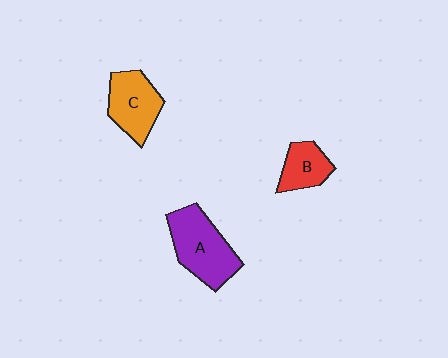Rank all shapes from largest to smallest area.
From largest to smallest: A (purple), C (orange), B (red).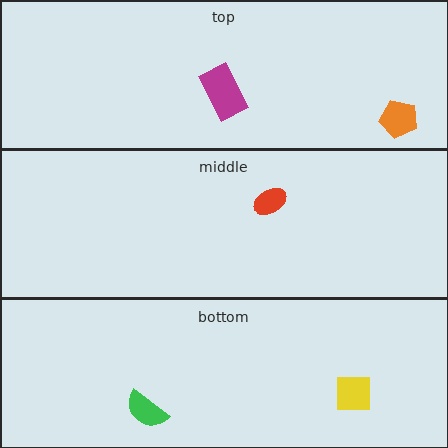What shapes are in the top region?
The orange pentagon, the magenta rectangle.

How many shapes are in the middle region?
1.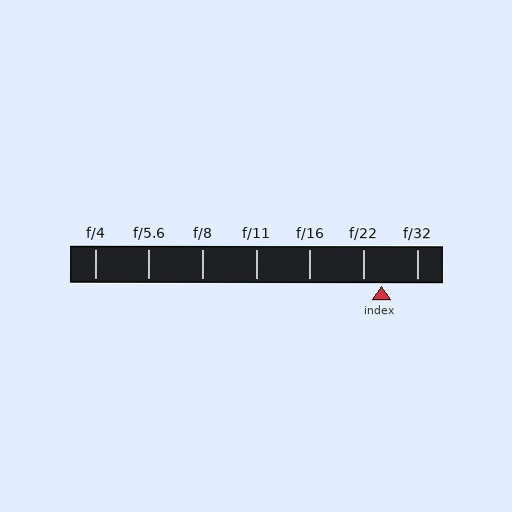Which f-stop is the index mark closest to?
The index mark is closest to f/22.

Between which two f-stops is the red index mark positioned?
The index mark is between f/22 and f/32.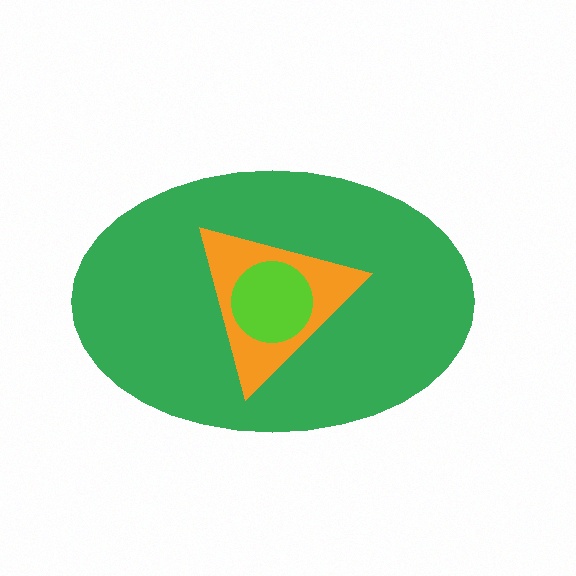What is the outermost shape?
The green ellipse.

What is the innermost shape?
The lime circle.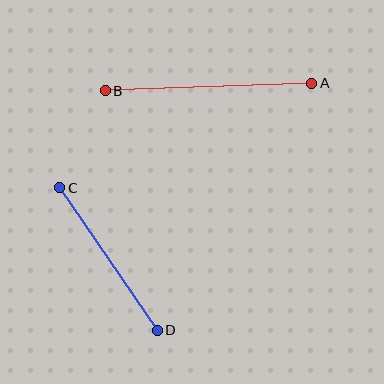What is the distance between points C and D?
The distance is approximately 173 pixels.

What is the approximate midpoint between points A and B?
The midpoint is at approximately (209, 87) pixels.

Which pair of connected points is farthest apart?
Points A and B are farthest apart.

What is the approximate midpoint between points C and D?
The midpoint is at approximately (108, 259) pixels.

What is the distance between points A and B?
The distance is approximately 207 pixels.